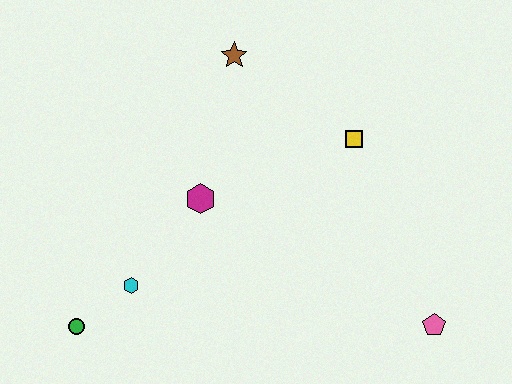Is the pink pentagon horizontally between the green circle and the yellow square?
No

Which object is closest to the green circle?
The cyan hexagon is closest to the green circle.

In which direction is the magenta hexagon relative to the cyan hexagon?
The magenta hexagon is above the cyan hexagon.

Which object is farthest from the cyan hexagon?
The pink pentagon is farthest from the cyan hexagon.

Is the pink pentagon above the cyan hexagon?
No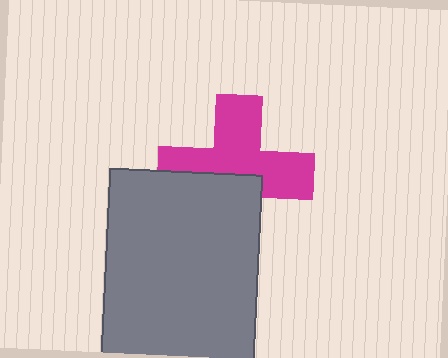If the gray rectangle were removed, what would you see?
You would see the complete magenta cross.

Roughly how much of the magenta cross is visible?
About half of it is visible (roughly 60%).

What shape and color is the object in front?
The object in front is a gray rectangle.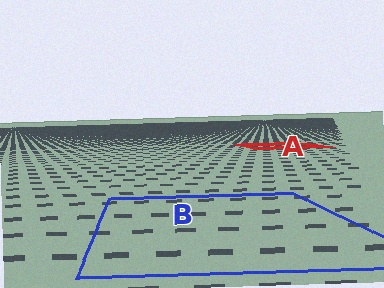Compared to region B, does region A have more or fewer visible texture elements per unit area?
Region A has more texture elements per unit area — they are packed more densely because it is farther away.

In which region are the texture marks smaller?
The texture marks are smaller in region A, because it is farther away.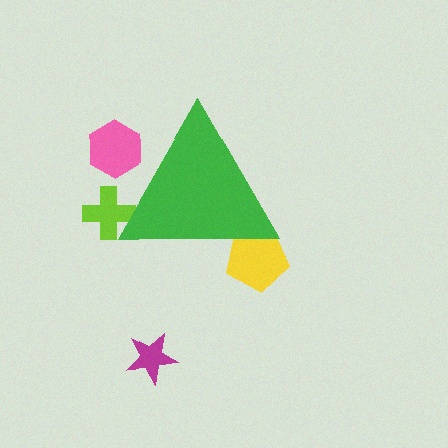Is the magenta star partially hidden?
No, the magenta star is fully visible.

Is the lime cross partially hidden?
Yes, the lime cross is partially hidden behind the green triangle.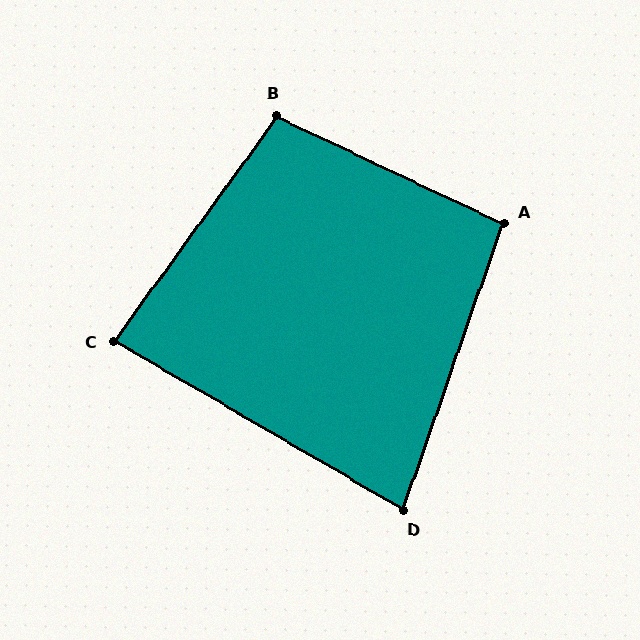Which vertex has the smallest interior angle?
D, at approximately 79 degrees.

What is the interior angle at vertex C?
Approximately 84 degrees (acute).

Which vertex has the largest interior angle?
B, at approximately 101 degrees.